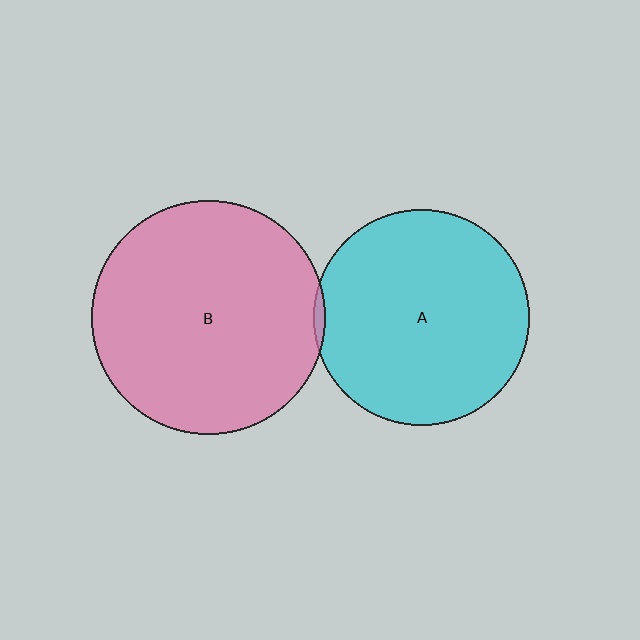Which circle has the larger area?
Circle B (pink).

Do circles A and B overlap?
Yes.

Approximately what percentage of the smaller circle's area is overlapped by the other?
Approximately 5%.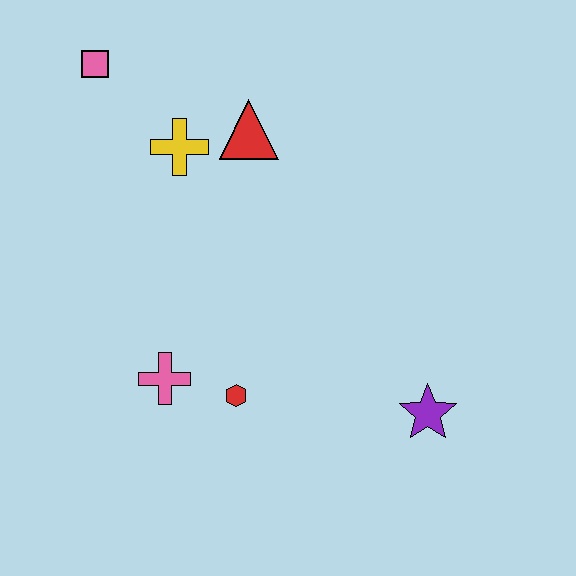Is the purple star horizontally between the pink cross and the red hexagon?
No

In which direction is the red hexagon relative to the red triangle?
The red hexagon is below the red triangle.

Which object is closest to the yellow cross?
The red triangle is closest to the yellow cross.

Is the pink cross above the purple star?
Yes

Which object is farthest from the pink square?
The purple star is farthest from the pink square.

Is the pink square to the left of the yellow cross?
Yes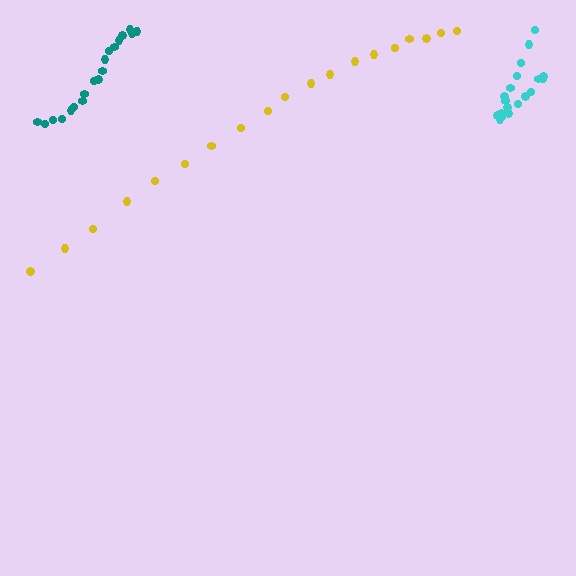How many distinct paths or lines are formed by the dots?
There are 3 distinct paths.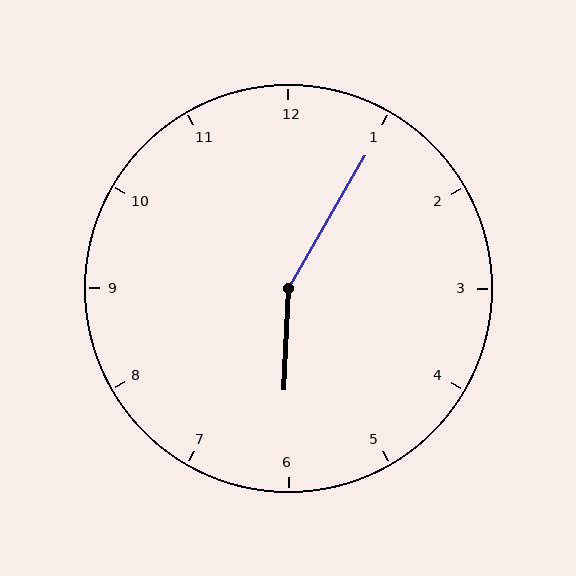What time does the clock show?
6:05.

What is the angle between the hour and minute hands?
Approximately 152 degrees.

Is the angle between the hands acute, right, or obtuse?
It is obtuse.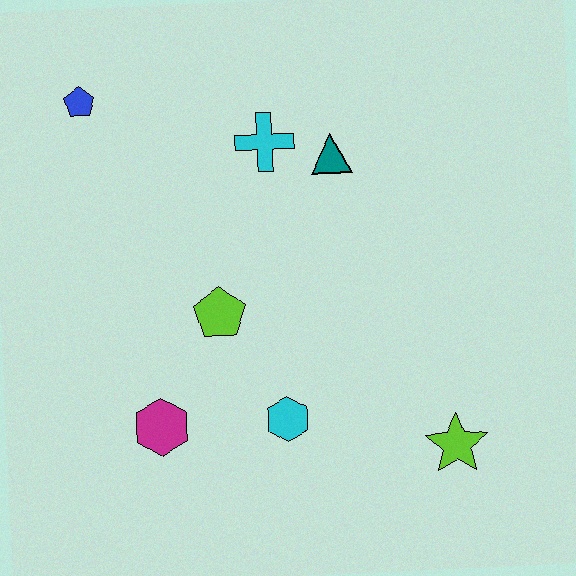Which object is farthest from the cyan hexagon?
The blue pentagon is farthest from the cyan hexagon.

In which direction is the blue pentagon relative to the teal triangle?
The blue pentagon is to the left of the teal triangle.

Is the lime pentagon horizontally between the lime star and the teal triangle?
No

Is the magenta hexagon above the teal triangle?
No